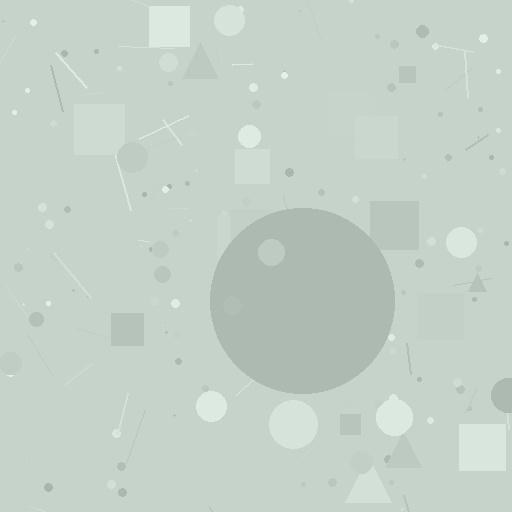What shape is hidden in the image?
A circle is hidden in the image.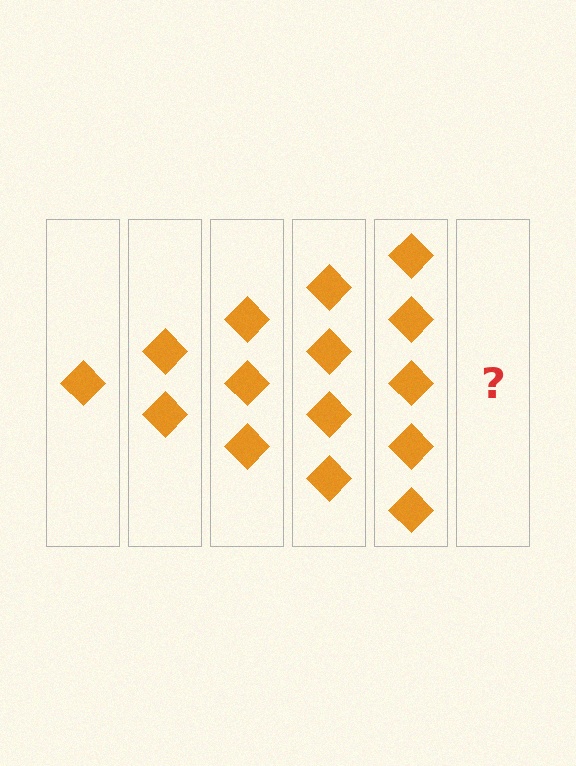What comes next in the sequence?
The next element should be 6 diamonds.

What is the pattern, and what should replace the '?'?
The pattern is that each step adds one more diamond. The '?' should be 6 diamonds.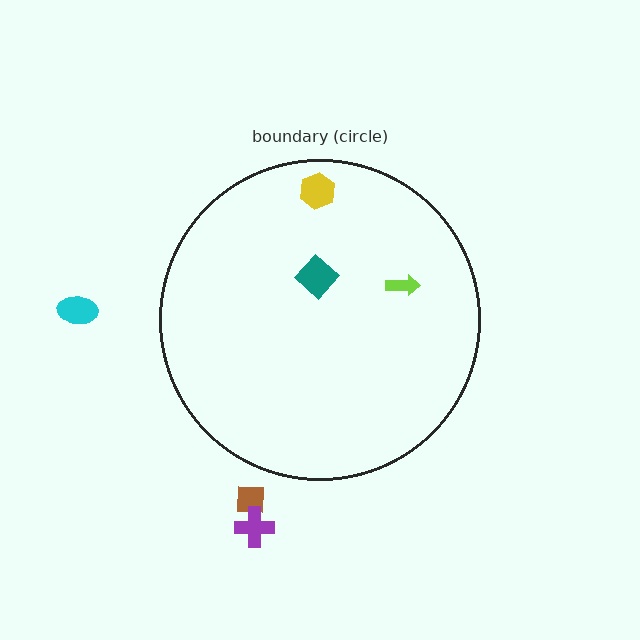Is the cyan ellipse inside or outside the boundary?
Outside.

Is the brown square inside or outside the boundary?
Outside.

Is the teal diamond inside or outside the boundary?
Inside.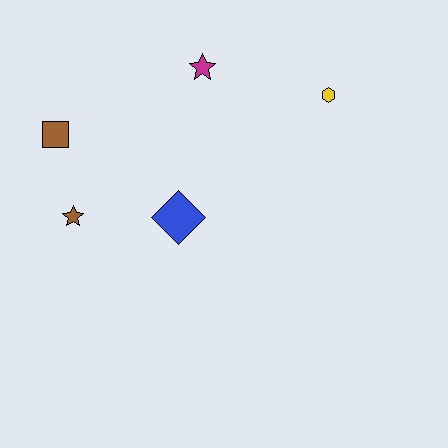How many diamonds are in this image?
There is 1 diamond.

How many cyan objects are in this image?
There are no cyan objects.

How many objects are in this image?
There are 5 objects.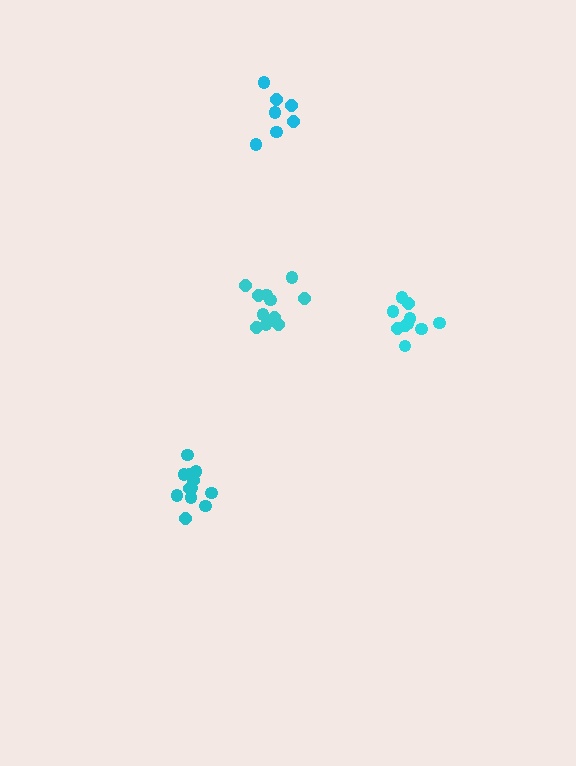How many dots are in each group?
Group 1: 11 dots, Group 2: 7 dots, Group 3: 12 dots, Group 4: 10 dots (40 total).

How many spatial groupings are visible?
There are 4 spatial groupings.